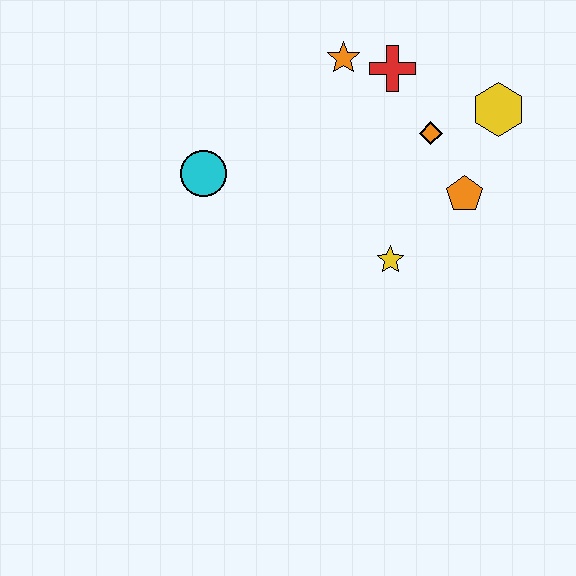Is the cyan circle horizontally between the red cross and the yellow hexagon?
No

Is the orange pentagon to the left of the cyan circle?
No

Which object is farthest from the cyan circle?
The yellow hexagon is farthest from the cyan circle.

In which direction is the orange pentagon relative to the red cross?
The orange pentagon is below the red cross.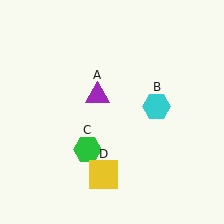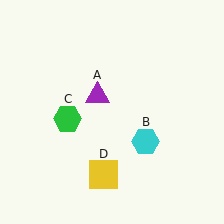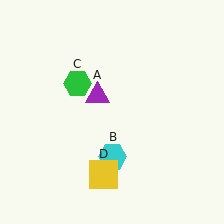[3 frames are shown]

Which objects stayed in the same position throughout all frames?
Purple triangle (object A) and yellow square (object D) remained stationary.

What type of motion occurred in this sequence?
The cyan hexagon (object B), green hexagon (object C) rotated clockwise around the center of the scene.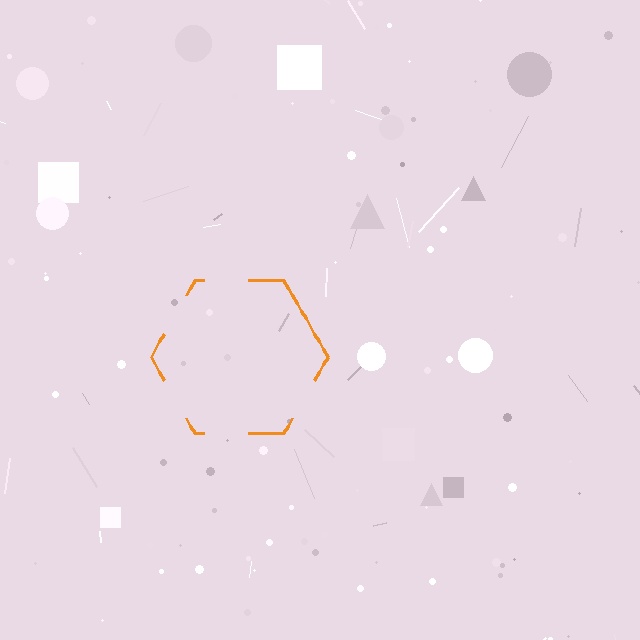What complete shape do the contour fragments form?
The contour fragments form a hexagon.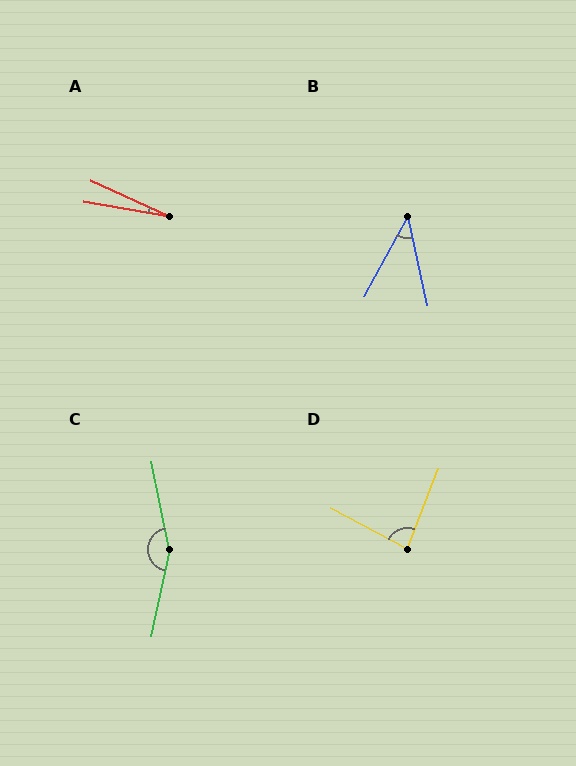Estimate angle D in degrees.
Approximately 83 degrees.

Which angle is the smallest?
A, at approximately 15 degrees.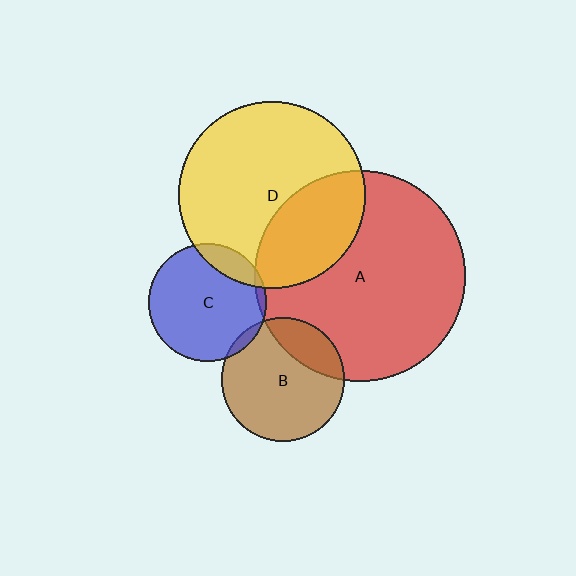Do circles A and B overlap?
Yes.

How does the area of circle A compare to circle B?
Approximately 2.9 times.